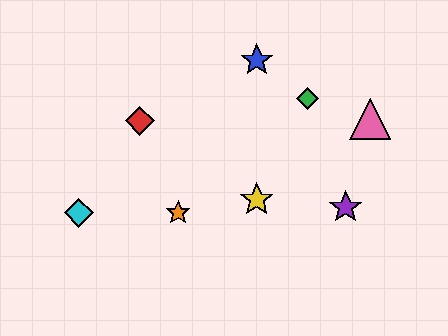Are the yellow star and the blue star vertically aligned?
Yes, both are at x≈257.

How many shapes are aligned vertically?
2 shapes (the blue star, the yellow star) are aligned vertically.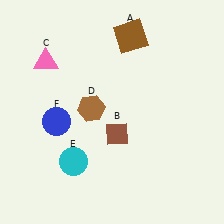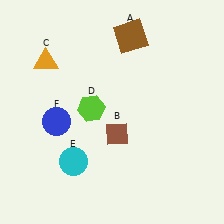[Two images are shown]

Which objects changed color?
C changed from pink to orange. D changed from brown to lime.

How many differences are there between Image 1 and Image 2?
There are 2 differences between the two images.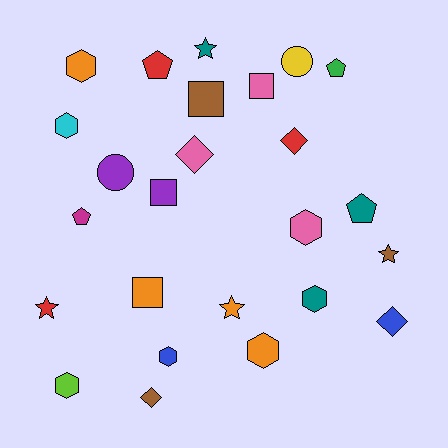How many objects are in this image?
There are 25 objects.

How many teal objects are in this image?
There are 3 teal objects.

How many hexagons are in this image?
There are 7 hexagons.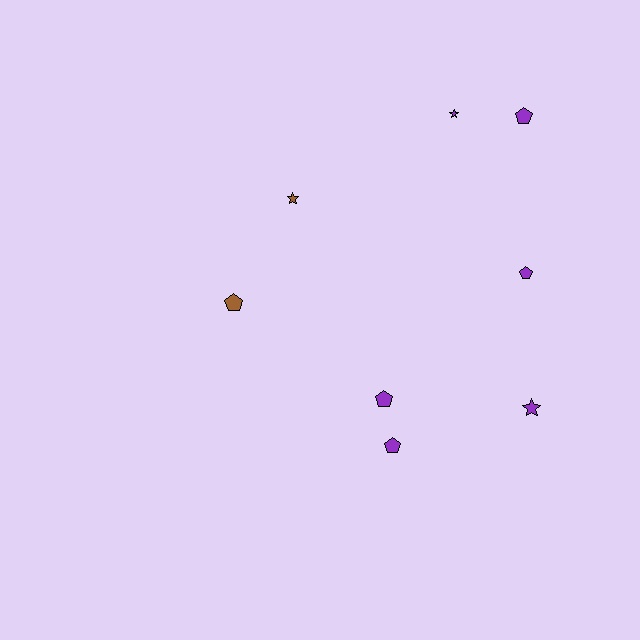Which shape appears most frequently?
Pentagon, with 5 objects.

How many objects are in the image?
There are 8 objects.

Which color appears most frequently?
Purple, with 6 objects.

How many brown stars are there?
There is 1 brown star.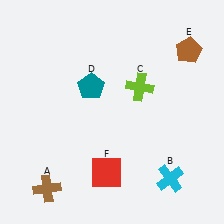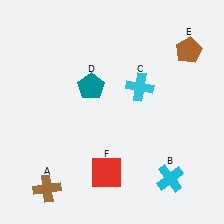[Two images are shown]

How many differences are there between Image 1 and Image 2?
There is 1 difference between the two images.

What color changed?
The cross (C) changed from lime in Image 1 to cyan in Image 2.